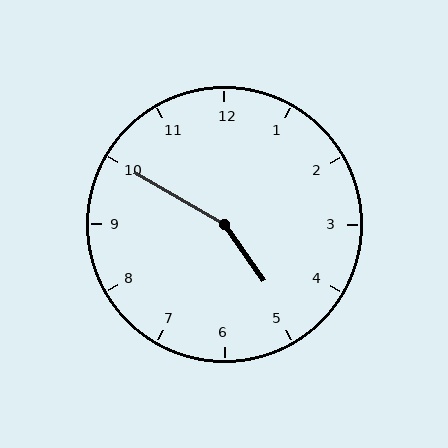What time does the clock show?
4:50.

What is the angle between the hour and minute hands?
Approximately 155 degrees.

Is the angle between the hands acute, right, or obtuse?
It is obtuse.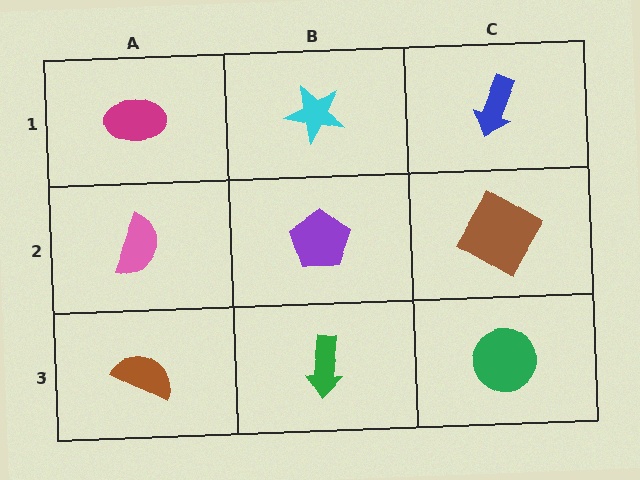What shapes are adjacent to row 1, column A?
A pink semicircle (row 2, column A), a cyan star (row 1, column B).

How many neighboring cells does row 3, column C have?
2.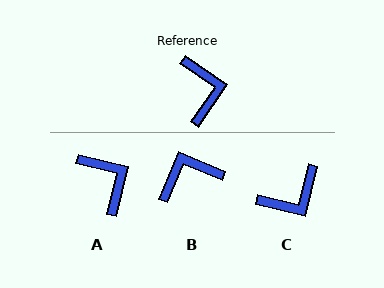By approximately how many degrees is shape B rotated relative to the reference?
Approximately 102 degrees counter-clockwise.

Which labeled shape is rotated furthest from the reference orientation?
B, about 102 degrees away.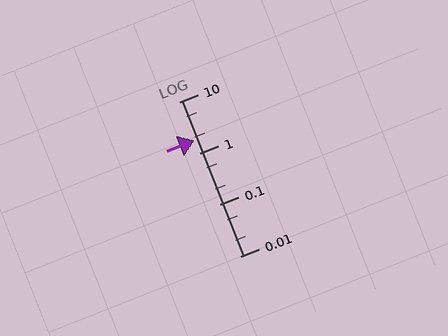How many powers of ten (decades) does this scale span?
The scale spans 3 decades, from 0.01 to 10.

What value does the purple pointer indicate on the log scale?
The pointer indicates approximately 1.8.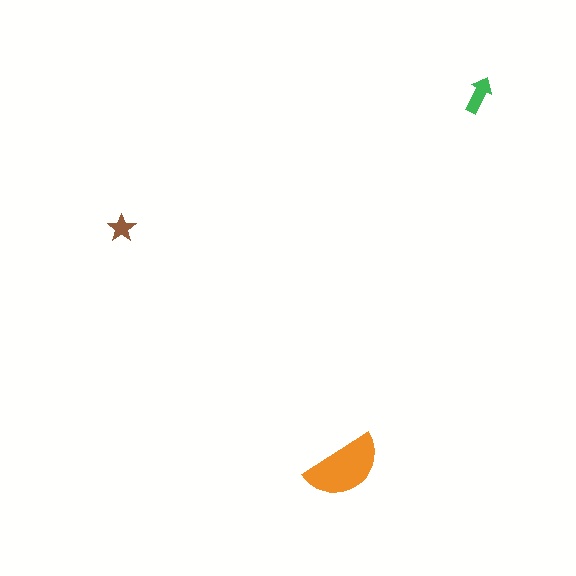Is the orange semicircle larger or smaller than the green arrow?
Larger.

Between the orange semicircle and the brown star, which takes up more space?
The orange semicircle.